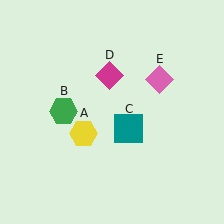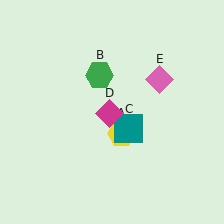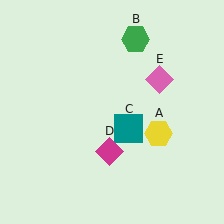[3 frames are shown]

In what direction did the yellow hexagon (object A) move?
The yellow hexagon (object A) moved right.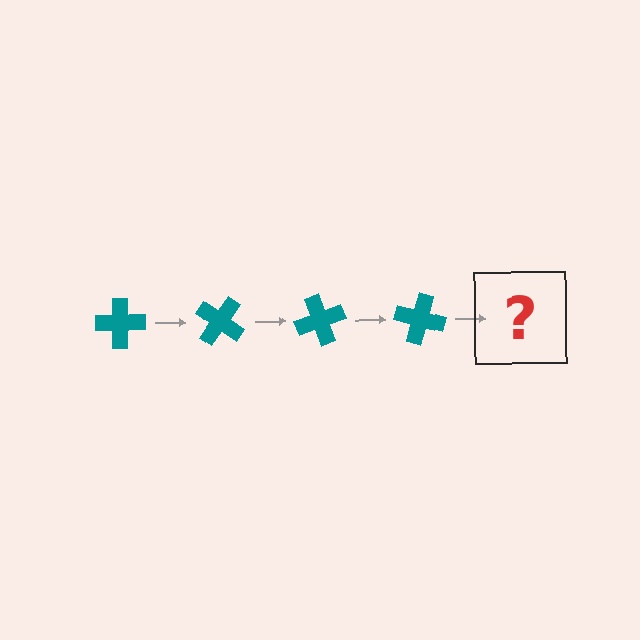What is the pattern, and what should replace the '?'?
The pattern is that the cross rotates 35 degrees each step. The '?' should be a teal cross rotated 140 degrees.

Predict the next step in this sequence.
The next step is a teal cross rotated 140 degrees.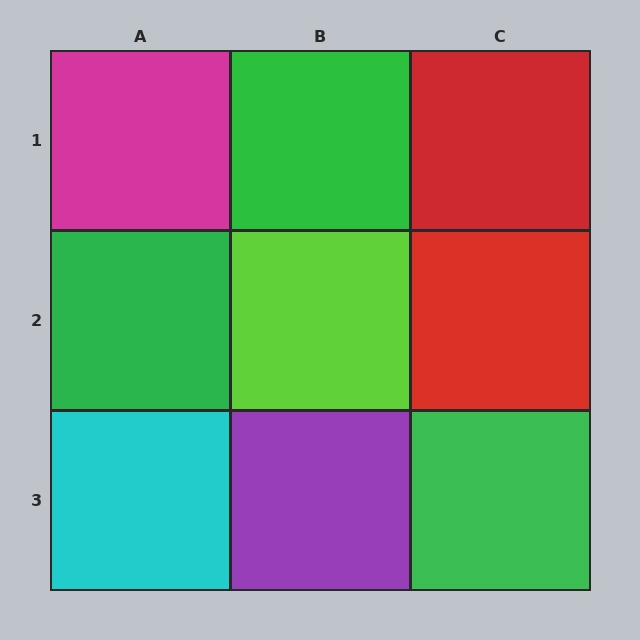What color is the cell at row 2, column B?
Lime.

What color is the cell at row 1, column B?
Green.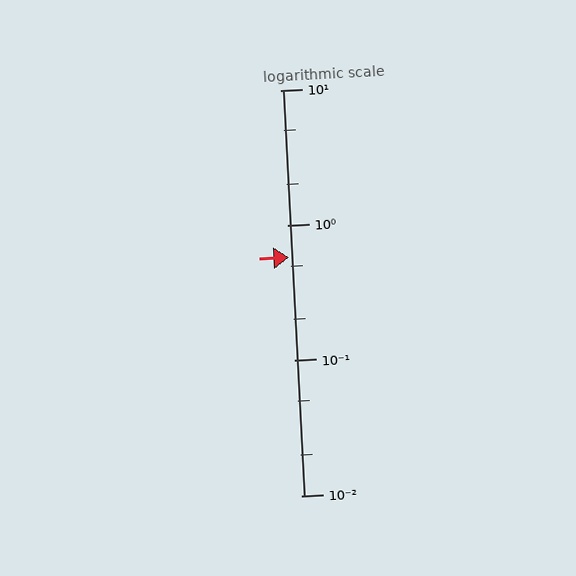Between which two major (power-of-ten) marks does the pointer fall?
The pointer is between 0.1 and 1.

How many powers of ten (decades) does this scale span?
The scale spans 3 decades, from 0.01 to 10.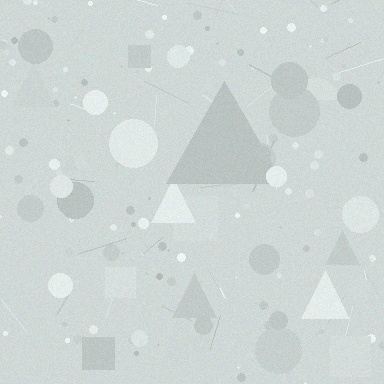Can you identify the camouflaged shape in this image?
The camouflaged shape is a triangle.